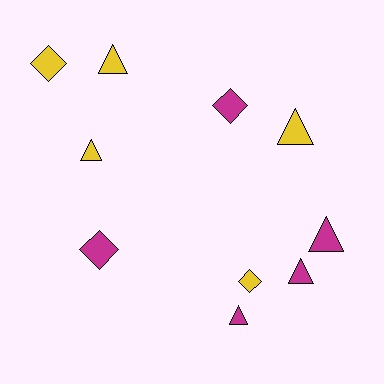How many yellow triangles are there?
There are 3 yellow triangles.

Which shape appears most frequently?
Triangle, with 6 objects.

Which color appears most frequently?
Yellow, with 5 objects.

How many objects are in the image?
There are 10 objects.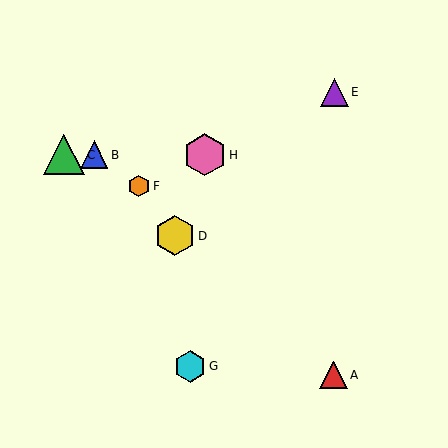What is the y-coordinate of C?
Object C is at y≈155.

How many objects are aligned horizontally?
3 objects (B, C, H) are aligned horizontally.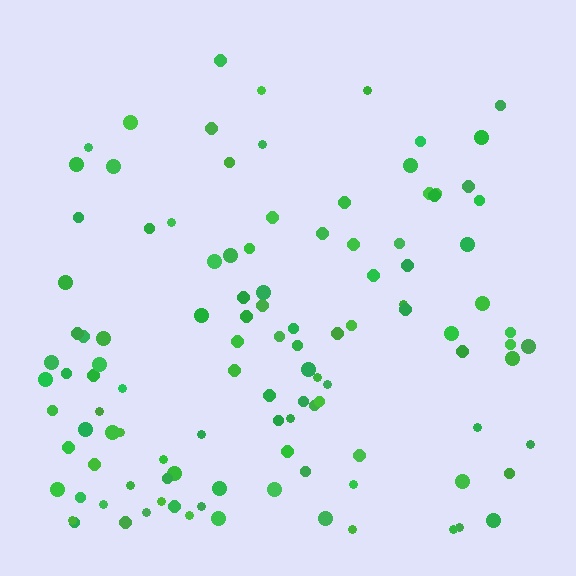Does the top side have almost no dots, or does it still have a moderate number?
Still a moderate number, just noticeably fewer than the bottom.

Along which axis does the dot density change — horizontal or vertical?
Vertical.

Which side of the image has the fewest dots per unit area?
The top.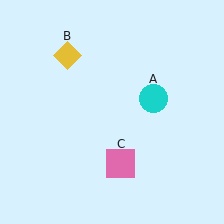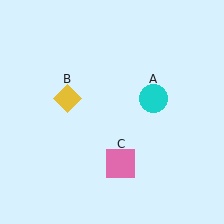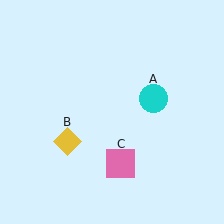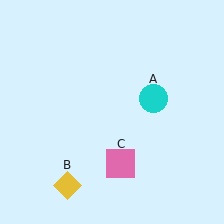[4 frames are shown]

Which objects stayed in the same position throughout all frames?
Cyan circle (object A) and pink square (object C) remained stationary.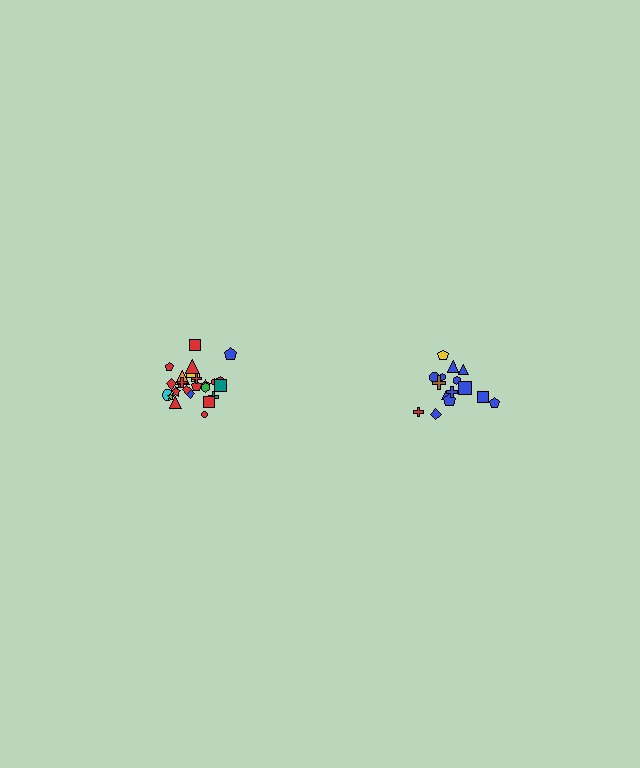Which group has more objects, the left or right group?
The left group.